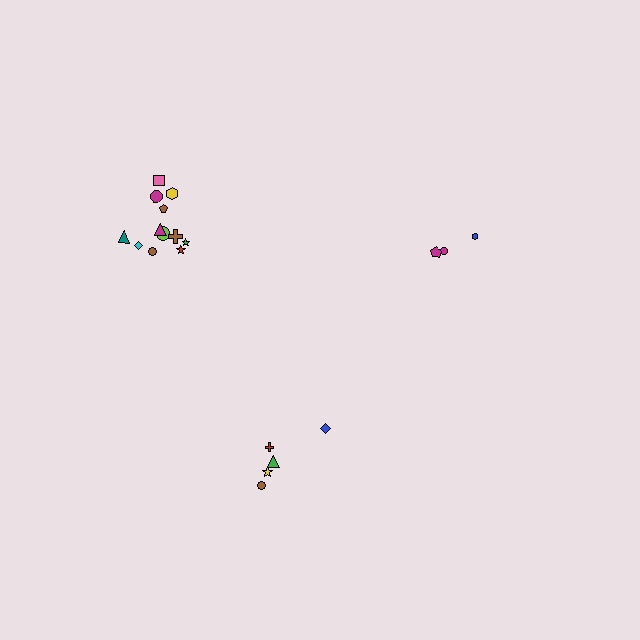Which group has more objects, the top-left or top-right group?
The top-left group.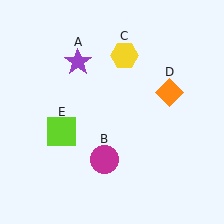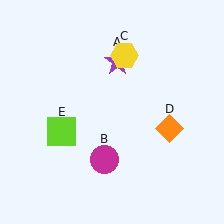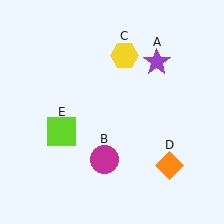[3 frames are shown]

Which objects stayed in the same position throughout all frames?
Magenta circle (object B) and yellow hexagon (object C) and lime square (object E) remained stationary.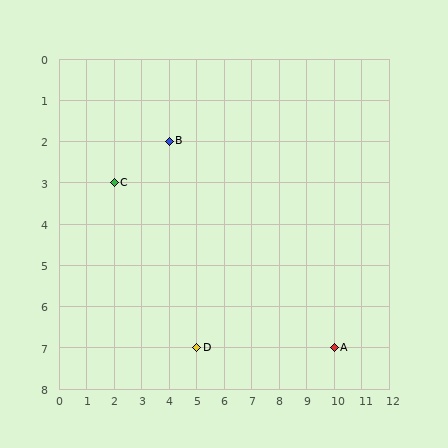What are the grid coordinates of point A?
Point A is at grid coordinates (10, 7).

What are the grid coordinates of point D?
Point D is at grid coordinates (5, 7).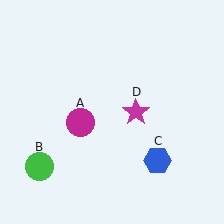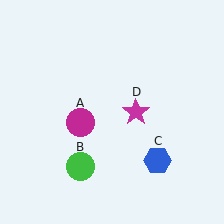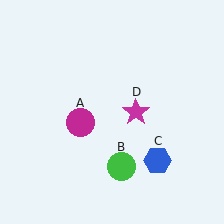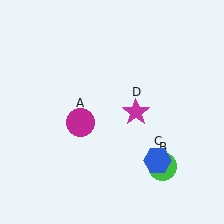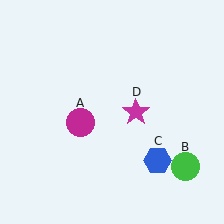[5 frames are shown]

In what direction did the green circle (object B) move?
The green circle (object B) moved right.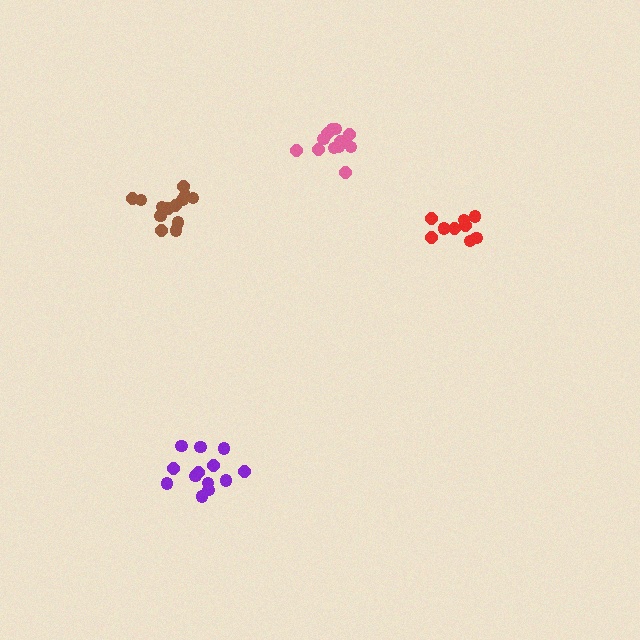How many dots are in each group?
Group 1: 13 dots, Group 2: 13 dots, Group 3: 13 dots, Group 4: 9 dots (48 total).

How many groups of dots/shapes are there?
There are 4 groups.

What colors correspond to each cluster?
The clusters are colored: brown, pink, purple, red.